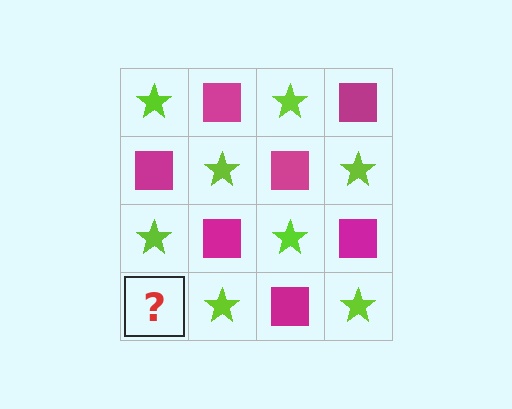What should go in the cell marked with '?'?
The missing cell should contain a magenta square.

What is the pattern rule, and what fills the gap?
The rule is that it alternates lime star and magenta square in a checkerboard pattern. The gap should be filled with a magenta square.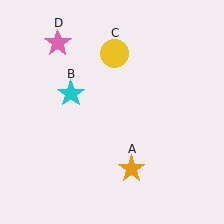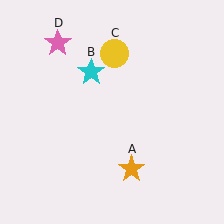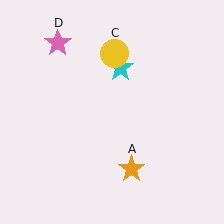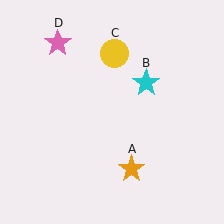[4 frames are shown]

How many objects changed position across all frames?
1 object changed position: cyan star (object B).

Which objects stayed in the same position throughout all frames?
Orange star (object A) and yellow circle (object C) and pink star (object D) remained stationary.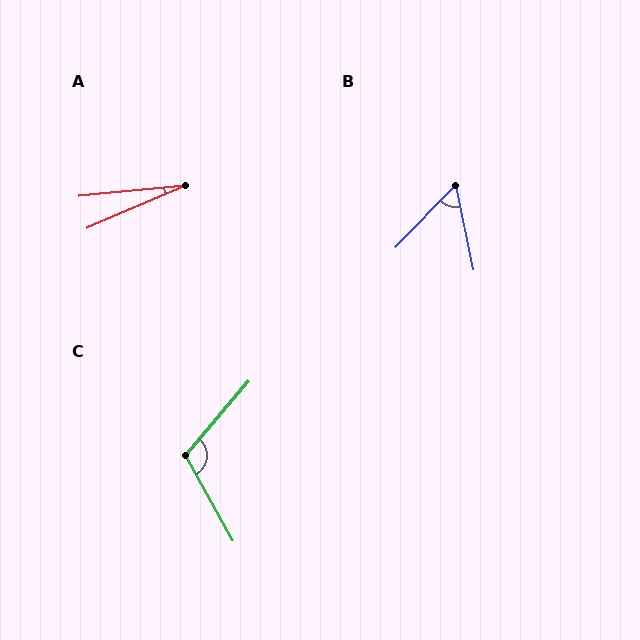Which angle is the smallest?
A, at approximately 18 degrees.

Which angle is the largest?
C, at approximately 110 degrees.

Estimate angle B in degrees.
Approximately 56 degrees.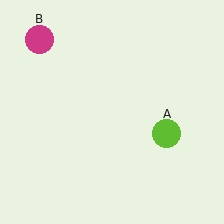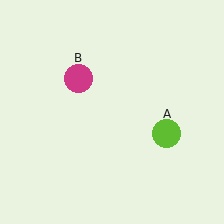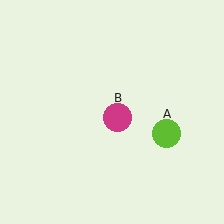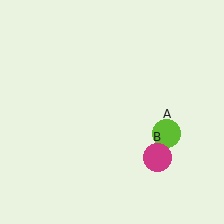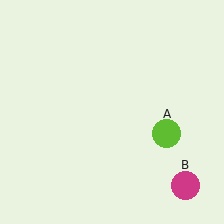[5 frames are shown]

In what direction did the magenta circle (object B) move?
The magenta circle (object B) moved down and to the right.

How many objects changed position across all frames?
1 object changed position: magenta circle (object B).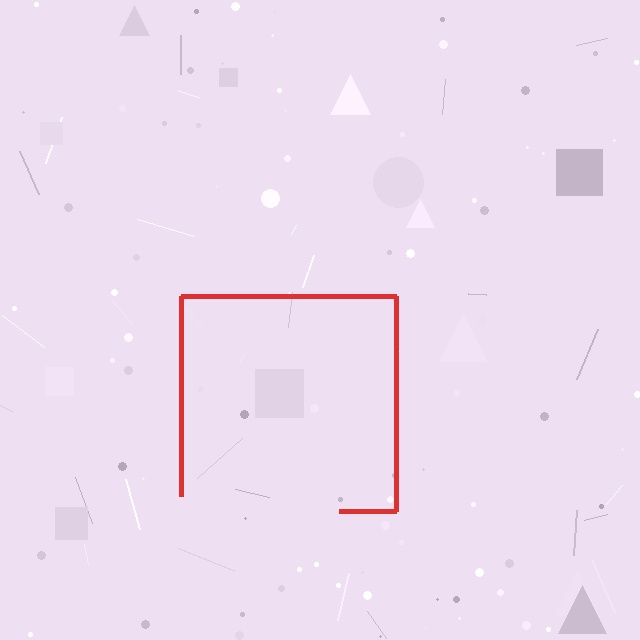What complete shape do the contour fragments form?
The contour fragments form a square.